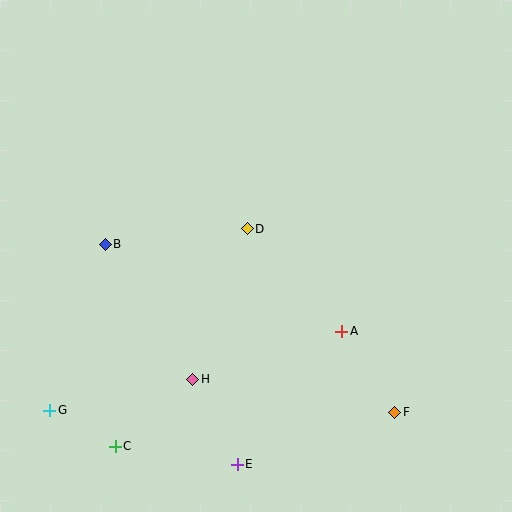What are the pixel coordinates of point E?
Point E is at (237, 464).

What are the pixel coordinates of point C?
Point C is at (115, 446).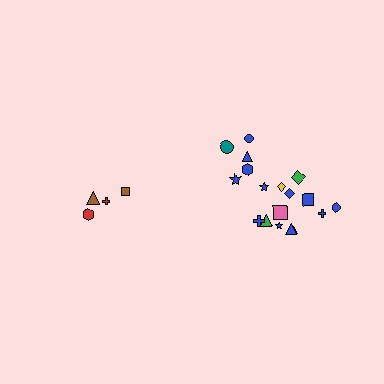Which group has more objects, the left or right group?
The right group.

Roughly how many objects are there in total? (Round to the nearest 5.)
Roughly 20 objects in total.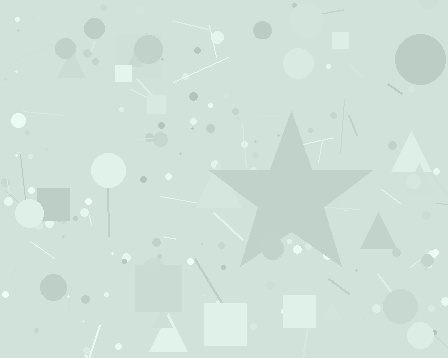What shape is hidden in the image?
A star is hidden in the image.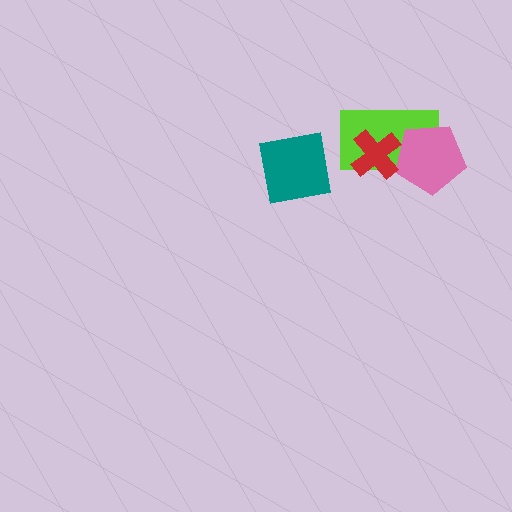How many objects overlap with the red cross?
2 objects overlap with the red cross.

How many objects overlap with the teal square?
0 objects overlap with the teal square.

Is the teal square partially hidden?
No, no other shape covers it.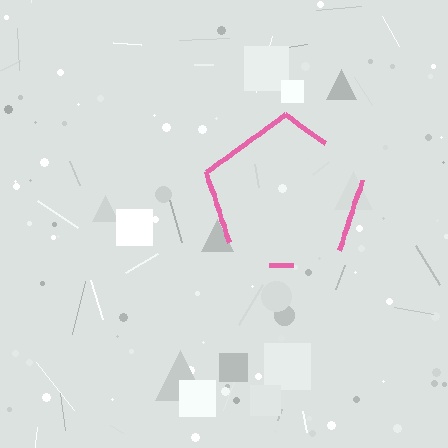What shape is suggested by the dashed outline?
The dashed outline suggests a pentagon.